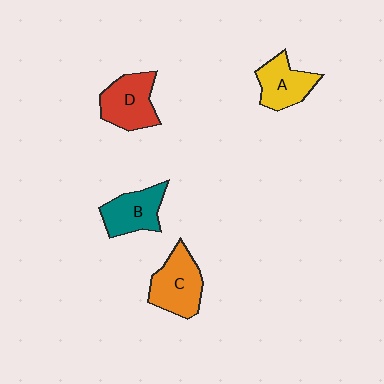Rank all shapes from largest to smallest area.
From largest to smallest: C (orange), D (red), B (teal), A (yellow).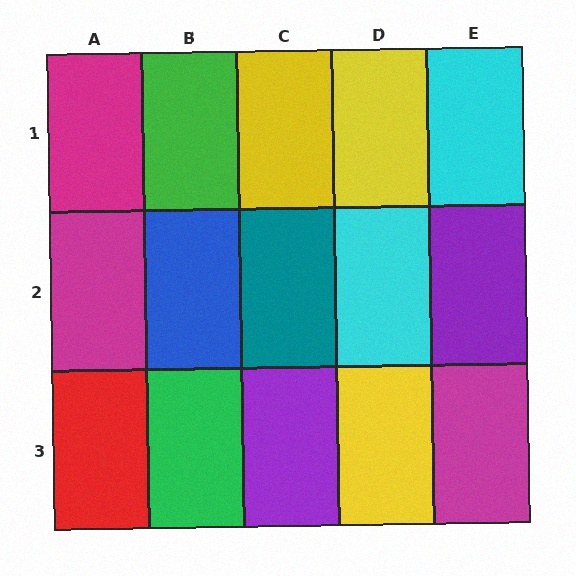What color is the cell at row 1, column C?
Yellow.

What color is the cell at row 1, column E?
Cyan.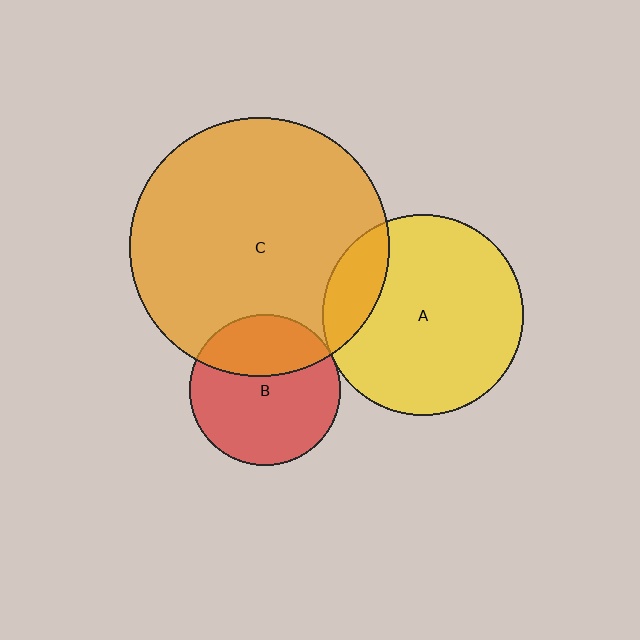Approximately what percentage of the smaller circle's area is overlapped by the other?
Approximately 15%.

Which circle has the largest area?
Circle C (orange).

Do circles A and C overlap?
Yes.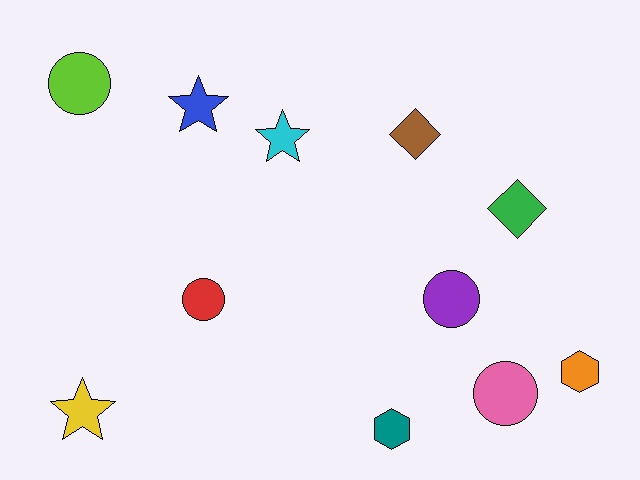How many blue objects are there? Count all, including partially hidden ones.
There is 1 blue object.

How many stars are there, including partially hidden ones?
There are 3 stars.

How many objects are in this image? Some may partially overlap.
There are 11 objects.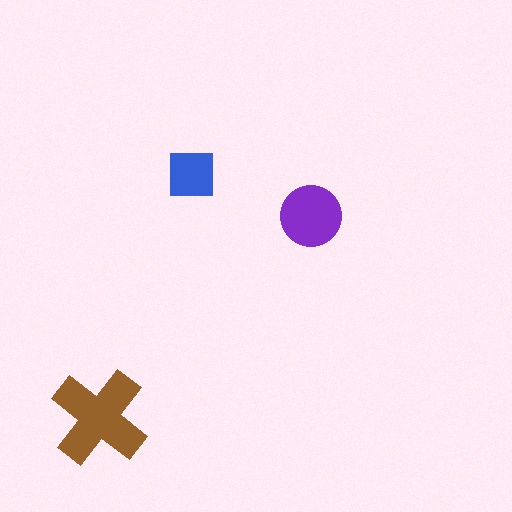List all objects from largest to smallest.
The brown cross, the purple circle, the blue square.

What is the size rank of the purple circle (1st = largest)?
2nd.